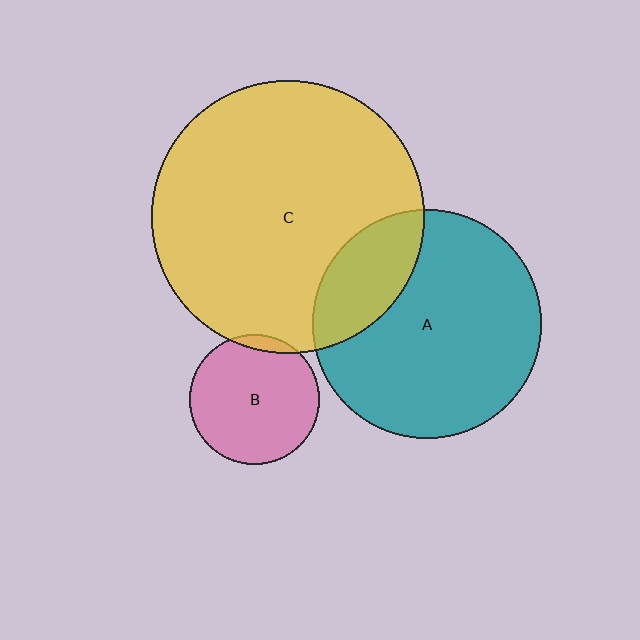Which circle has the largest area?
Circle C (yellow).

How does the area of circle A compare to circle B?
Approximately 3.1 times.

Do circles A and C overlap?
Yes.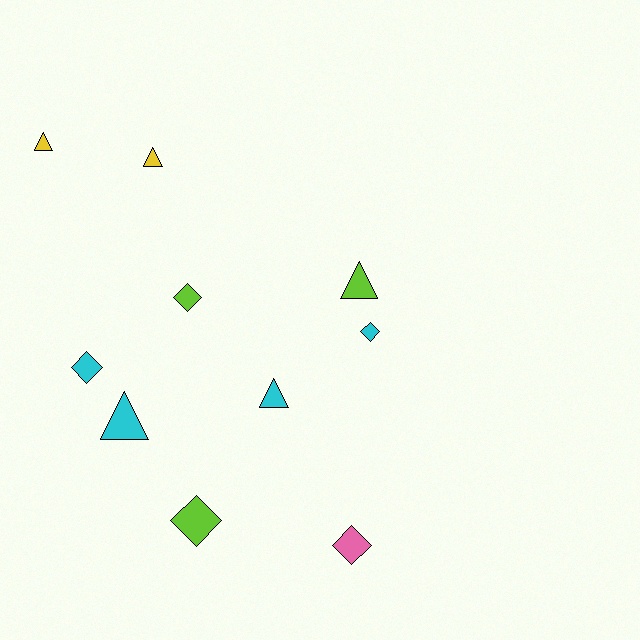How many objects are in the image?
There are 10 objects.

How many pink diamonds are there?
There is 1 pink diamond.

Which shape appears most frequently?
Diamond, with 5 objects.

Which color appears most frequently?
Cyan, with 4 objects.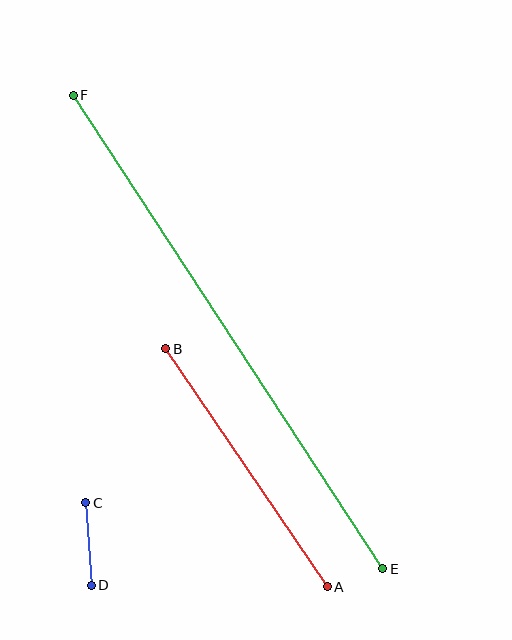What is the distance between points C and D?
The distance is approximately 83 pixels.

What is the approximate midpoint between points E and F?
The midpoint is at approximately (228, 332) pixels.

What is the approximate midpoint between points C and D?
The midpoint is at approximately (88, 544) pixels.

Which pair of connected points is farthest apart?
Points E and F are farthest apart.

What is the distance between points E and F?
The distance is approximately 565 pixels.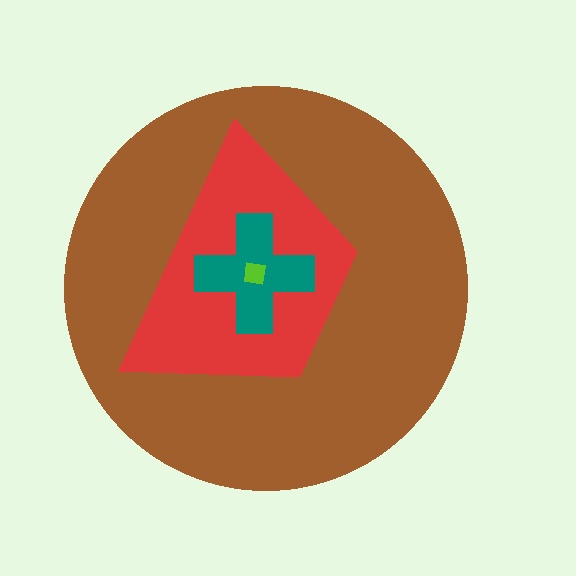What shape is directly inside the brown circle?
The red trapezoid.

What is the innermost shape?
The lime square.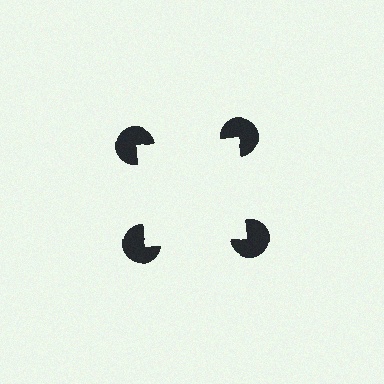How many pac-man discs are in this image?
There are 4 — one at each vertex of the illusory square.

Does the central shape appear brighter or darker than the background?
It typically appears slightly brighter than the background, even though no actual brightness change is drawn.